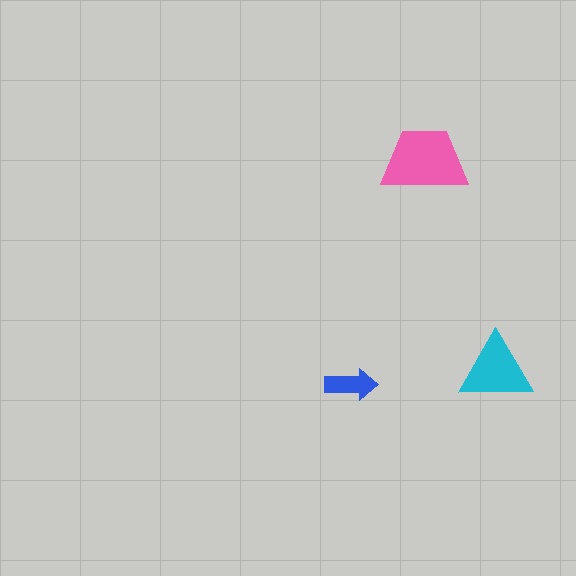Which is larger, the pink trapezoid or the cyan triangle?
The pink trapezoid.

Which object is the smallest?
The blue arrow.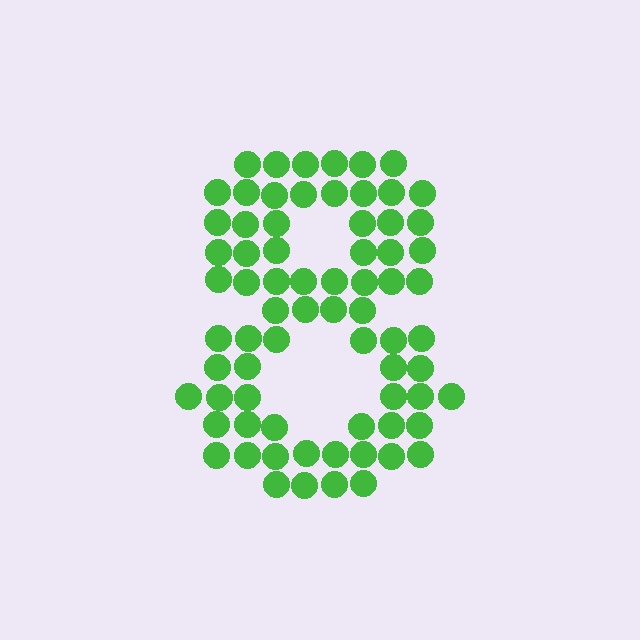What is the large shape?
The large shape is the digit 8.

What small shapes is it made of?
It is made of small circles.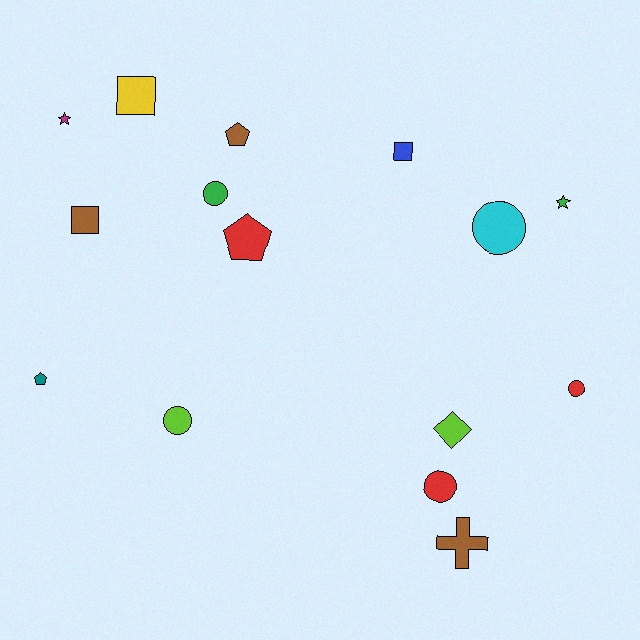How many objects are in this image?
There are 15 objects.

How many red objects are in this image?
There are 3 red objects.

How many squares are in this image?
There are 3 squares.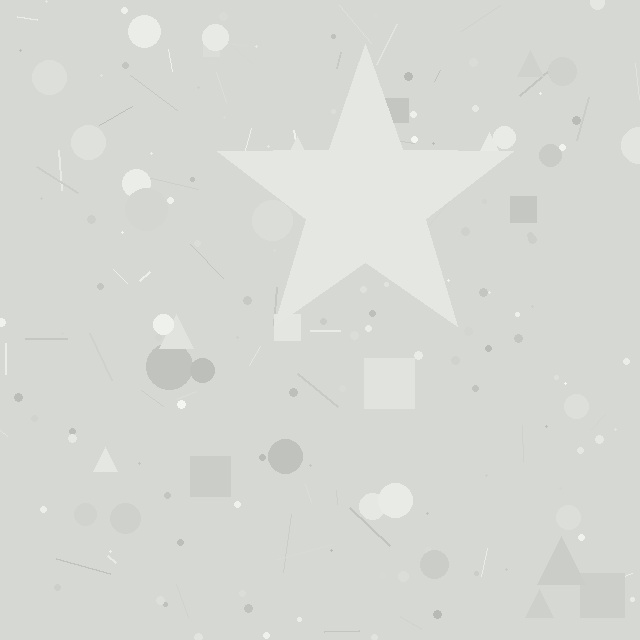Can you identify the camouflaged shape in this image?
The camouflaged shape is a star.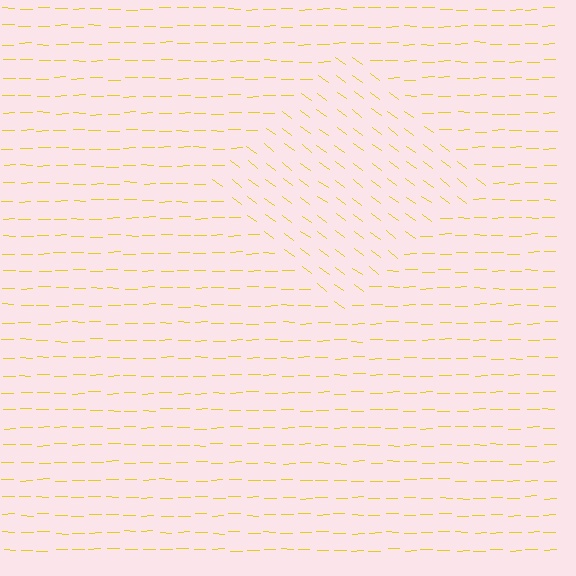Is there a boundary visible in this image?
Yes, there is a texture boundary formed by a change in line orientation.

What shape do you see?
I see a diamond.